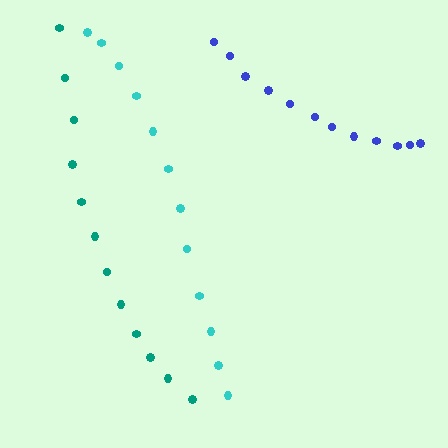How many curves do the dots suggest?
There are 3 distinct paths.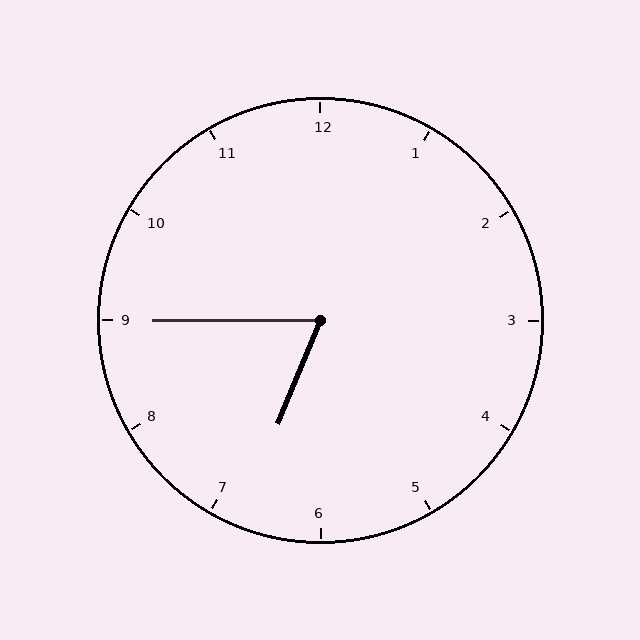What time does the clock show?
6:45.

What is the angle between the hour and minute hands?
Approximately 68 degrees.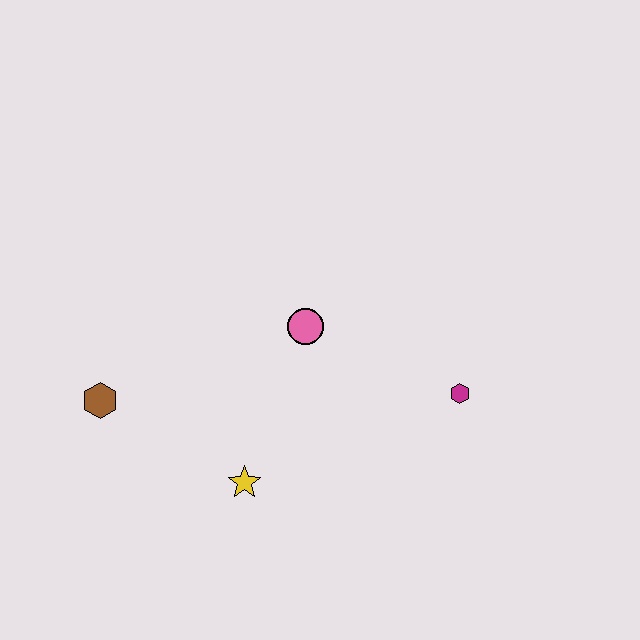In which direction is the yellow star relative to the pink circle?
The yellow star is below the pink circle.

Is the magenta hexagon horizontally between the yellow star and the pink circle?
No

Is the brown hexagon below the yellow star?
No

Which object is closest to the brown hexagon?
The yellow star is closest to the brown hexagon.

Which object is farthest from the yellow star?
The magenta hexagon is farthest from the yellow star.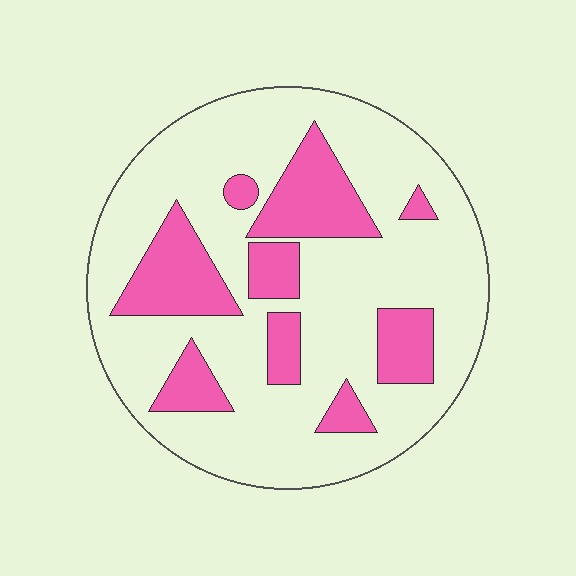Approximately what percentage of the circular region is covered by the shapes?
Approximately 25%.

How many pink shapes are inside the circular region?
9.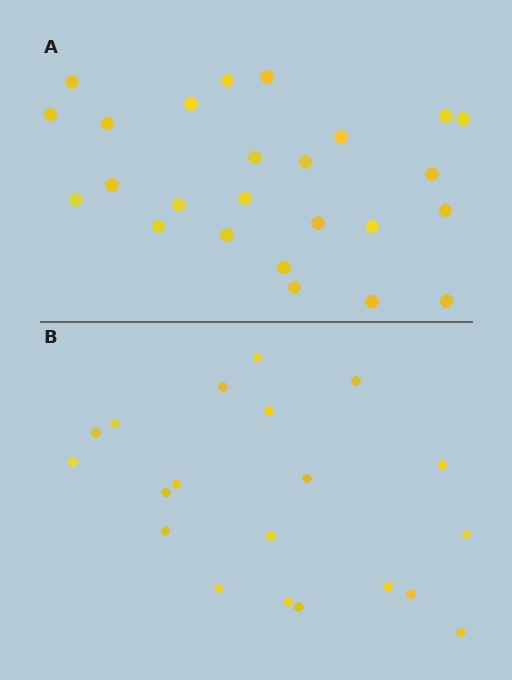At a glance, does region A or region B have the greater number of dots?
Region A (the top region) has more dots.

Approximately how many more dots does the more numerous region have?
Region A has about 5 more dots than region B.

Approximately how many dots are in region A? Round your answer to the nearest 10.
About 20 dots. (The exact count is 25, which rounds to 20.)